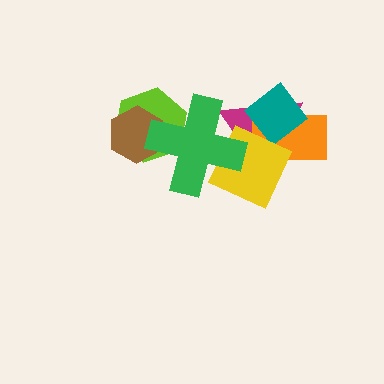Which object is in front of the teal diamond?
The yellow diamond is in front of the teal diamond.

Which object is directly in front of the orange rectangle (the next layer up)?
The teal diamond is directly in front of the orange rectangle.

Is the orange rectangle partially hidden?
Yes, it is partially covered by another shape.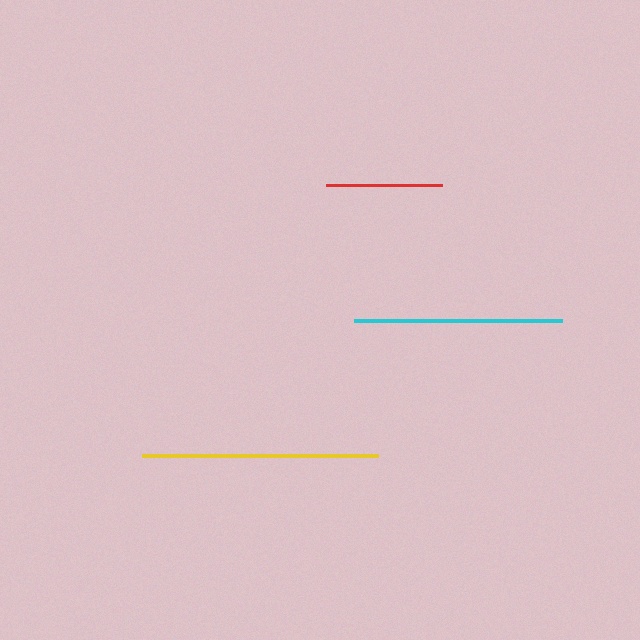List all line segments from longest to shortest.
From longest to shortest: yellow, cyan, red.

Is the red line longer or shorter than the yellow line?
The yellow line is longer than the red line.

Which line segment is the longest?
The yellow line is the longest at approximately 236 pixels.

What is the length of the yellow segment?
The yellow segment is approximately 236 pixels long.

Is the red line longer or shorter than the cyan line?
The cyan line is longer than the red line.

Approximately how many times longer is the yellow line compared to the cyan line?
The yellow line is approximately 1.1 times the length of the cyan line.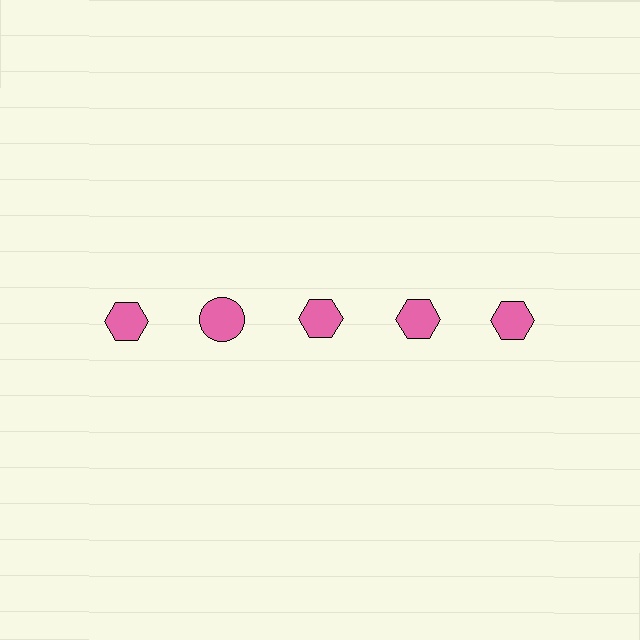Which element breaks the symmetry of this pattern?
The pink circle in the top row, second from left column breaks the symmetry. All other shapes are pink hexagons.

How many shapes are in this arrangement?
There are 5 shapes arranged in a grid pattern.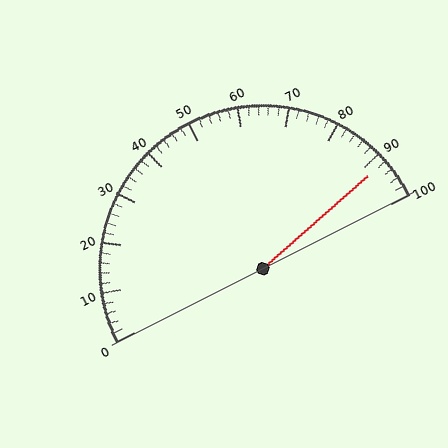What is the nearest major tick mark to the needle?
The nearest major tick mark is 90.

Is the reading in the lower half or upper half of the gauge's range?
The reading is in the upper half of the range (0 to 100).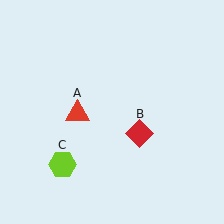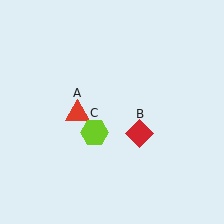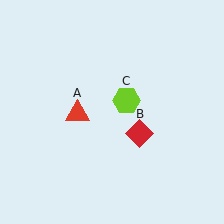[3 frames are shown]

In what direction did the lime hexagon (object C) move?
The lime hexagon (object C) moved up and to the right.